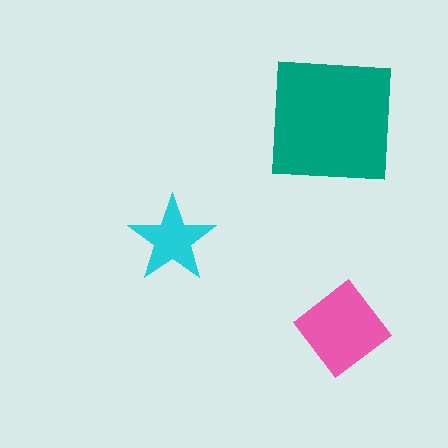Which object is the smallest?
The cyan star.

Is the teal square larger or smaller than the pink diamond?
Larger.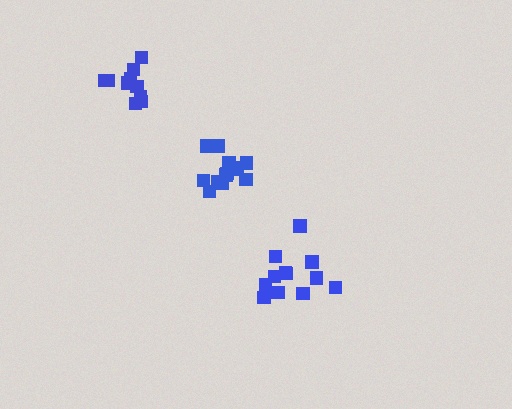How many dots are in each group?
Group 1: 12 dots, Group 2: 10 dots, Group 3: 13 dots (35 total).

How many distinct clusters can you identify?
There are 3 distinct clusters.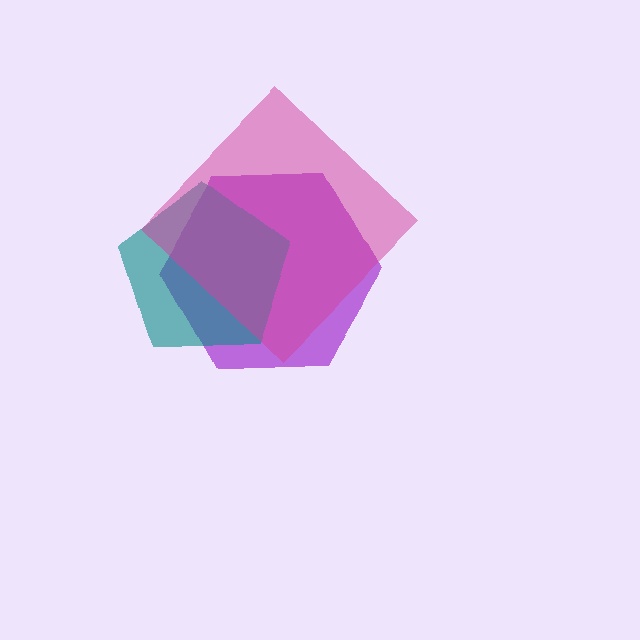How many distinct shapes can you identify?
There are 3 distinct shapes: a purple hexagon, a teal pentagon, a magenta diamond.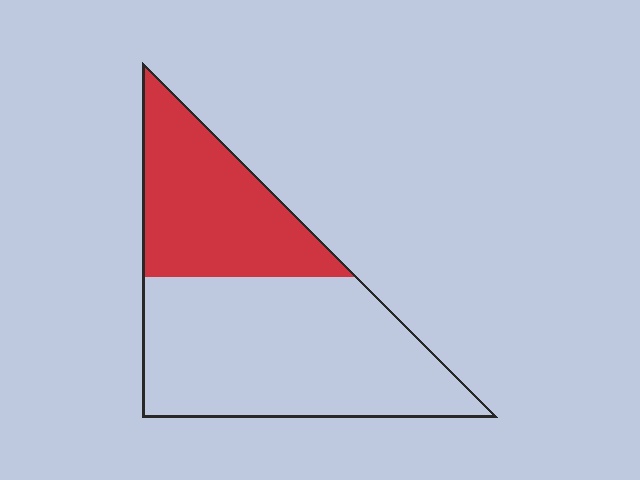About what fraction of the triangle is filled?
About three eighths (3/8).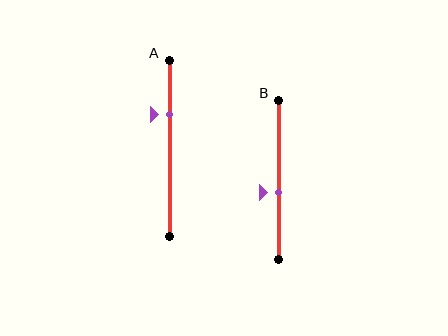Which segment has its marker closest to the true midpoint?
Segment B has its marker closest to the true midpoint.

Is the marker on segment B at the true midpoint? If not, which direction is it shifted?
No, the marker on segment B is shifted downward by about 8% of the segment length.